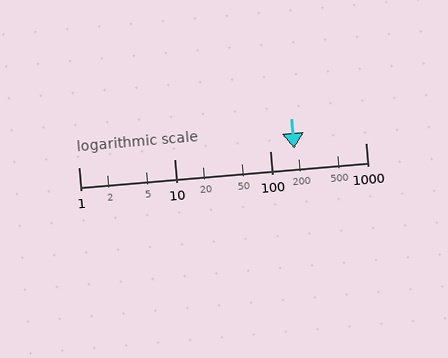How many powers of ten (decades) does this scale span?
The scale spans 3 decades, from 1 to 1000.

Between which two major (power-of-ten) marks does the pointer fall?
The pointer is between 100 and 1000.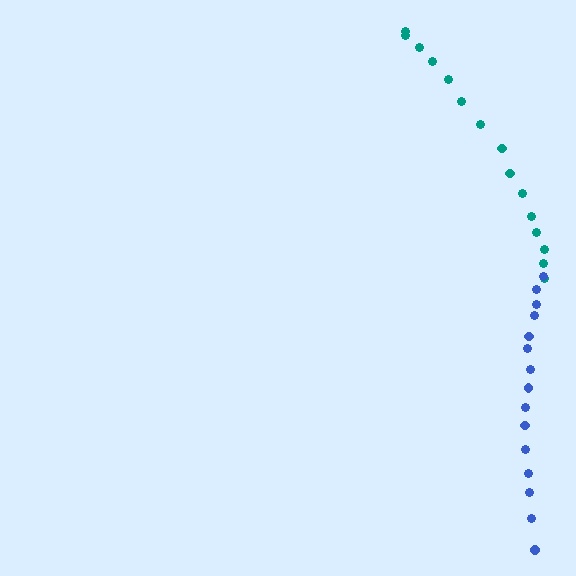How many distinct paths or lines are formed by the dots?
There are 2 distinct paths.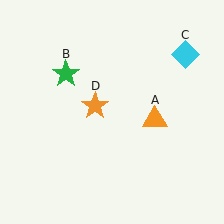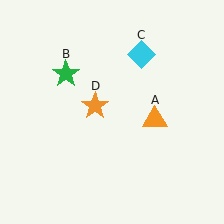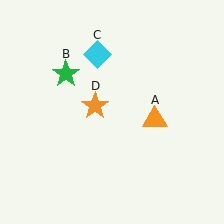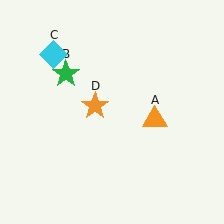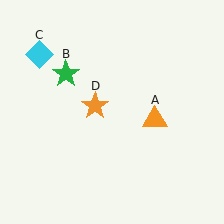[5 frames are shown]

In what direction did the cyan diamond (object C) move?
The cyan diamond (object C) moved left.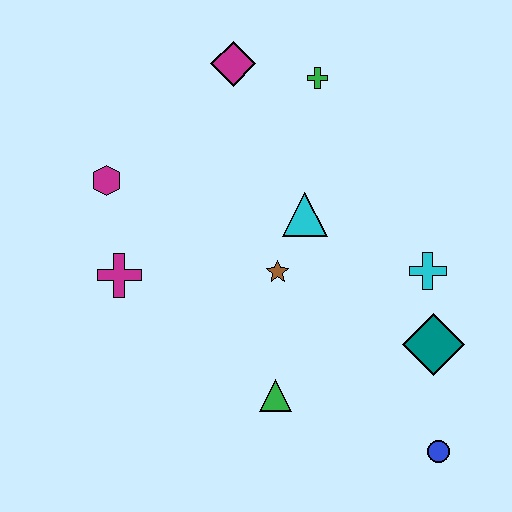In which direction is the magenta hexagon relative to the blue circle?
The magenta hexagon is to the left of the blue circle.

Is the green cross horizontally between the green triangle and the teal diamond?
Yes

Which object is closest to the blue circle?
The teal diamond is closest to the blue circle.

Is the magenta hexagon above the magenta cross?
Yes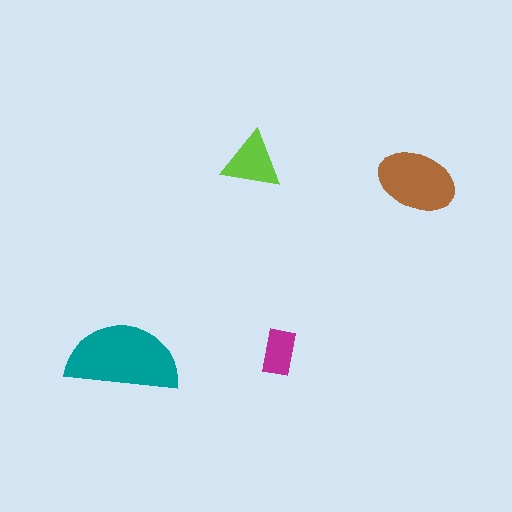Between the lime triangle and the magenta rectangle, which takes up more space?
The lime triangle.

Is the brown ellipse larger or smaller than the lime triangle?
Larger.